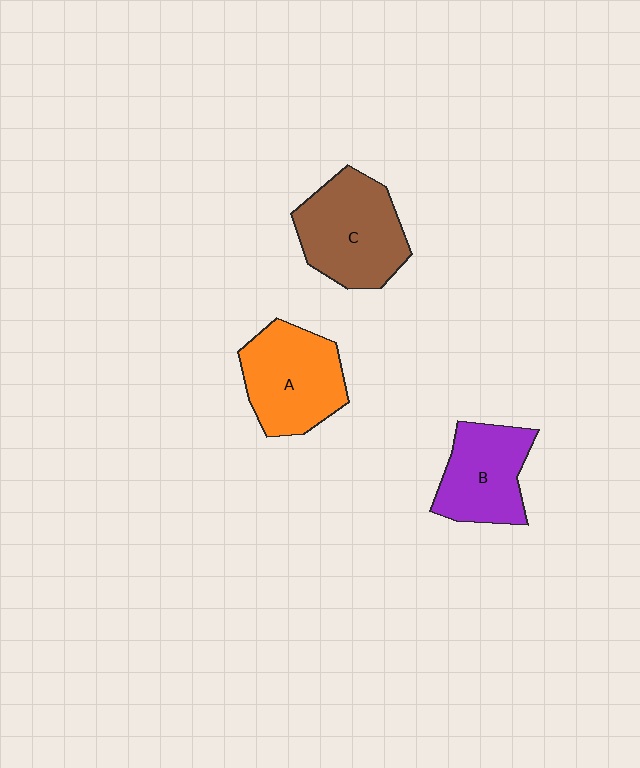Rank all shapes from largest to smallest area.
From largest to smallest: C (brown), A (orange), B (purple).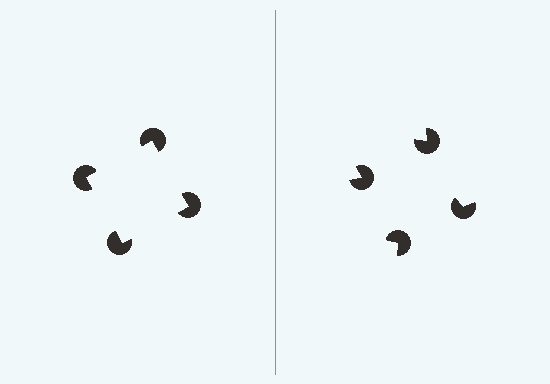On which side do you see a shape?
An illusory square appears on the left side. On the right side the wedge cuts are rotated, so no coherent shape forms.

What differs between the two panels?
The pac-man discs are positioned identically on both sides; only the wedge orientations differ. On the left they align to a square; on the right they are misaligned.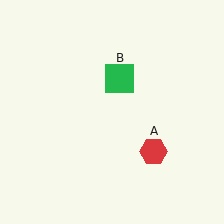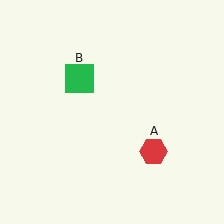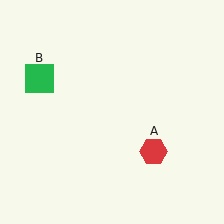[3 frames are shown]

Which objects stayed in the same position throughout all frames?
Red hexagon (object A) remained stationary.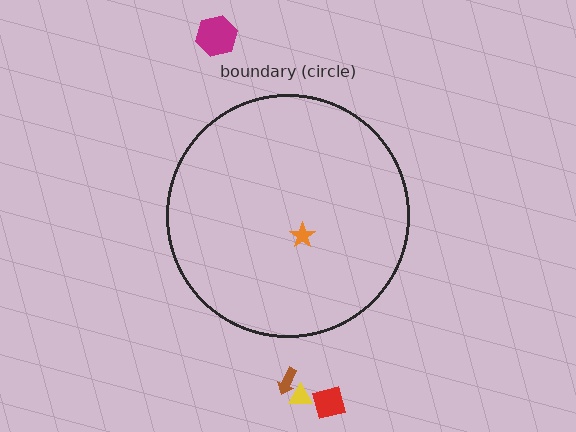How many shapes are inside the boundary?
1 inside, 4 outside.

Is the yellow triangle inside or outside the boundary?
Outside.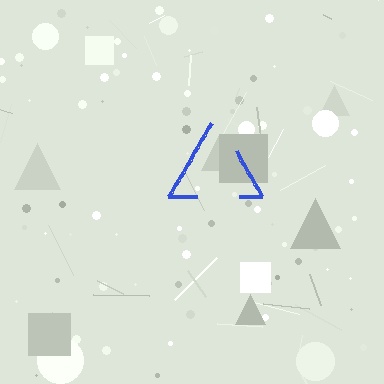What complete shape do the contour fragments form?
The contour fragments form a triangle.